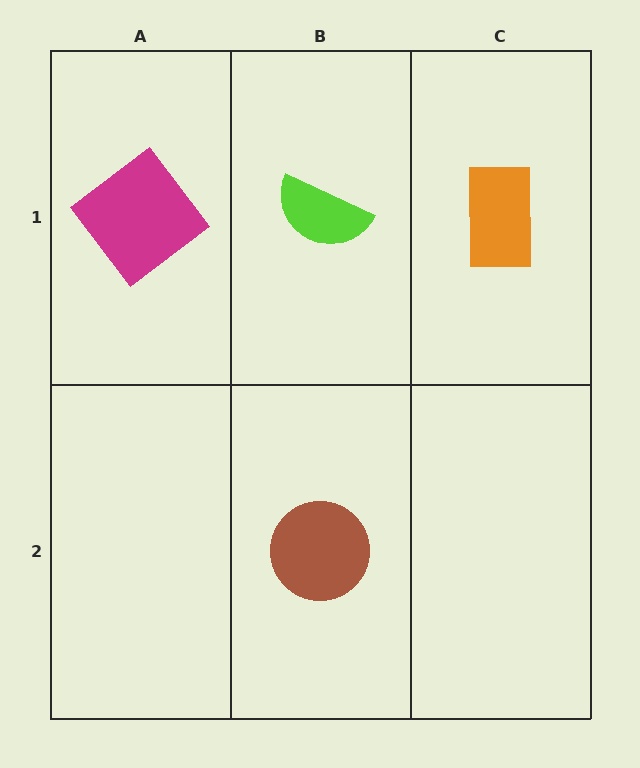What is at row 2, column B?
A brown circle.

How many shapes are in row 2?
1 shape.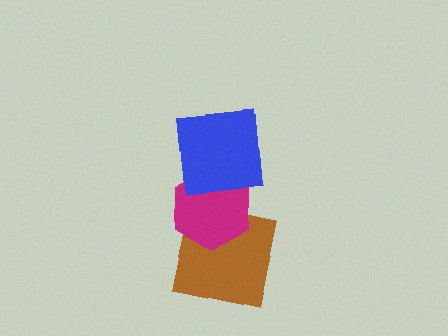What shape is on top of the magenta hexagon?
The blue square is on top of the magenta hexagon.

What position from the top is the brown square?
The brown square is 3rd from the top.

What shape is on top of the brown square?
The magenta hexagon is on top of the brown square.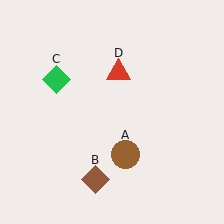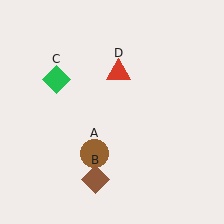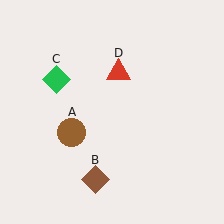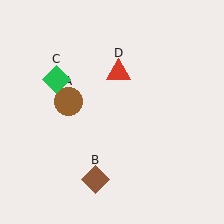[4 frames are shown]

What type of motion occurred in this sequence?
The brown circle (object A) rotated clockwise around the center of the scene.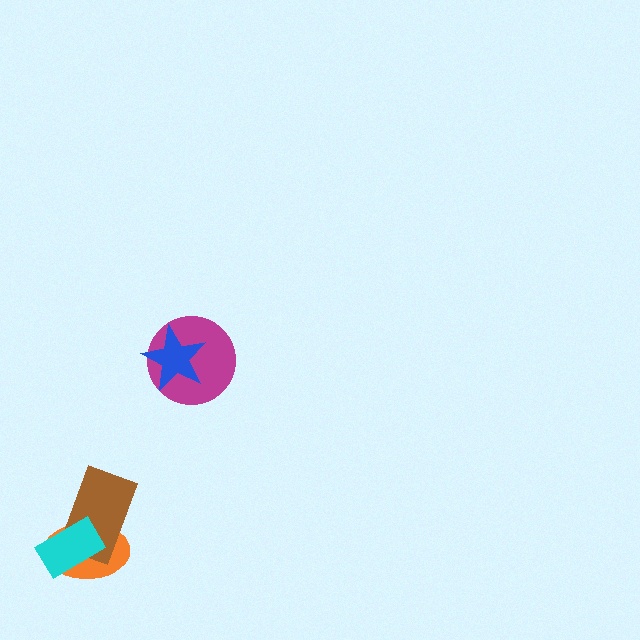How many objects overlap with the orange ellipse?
2 objects overlap with the orange ellipse.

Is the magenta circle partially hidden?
Yes, it is partially covered by another shape.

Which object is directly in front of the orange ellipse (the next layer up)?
The brown rectangle is directly in front of the orange ellipse.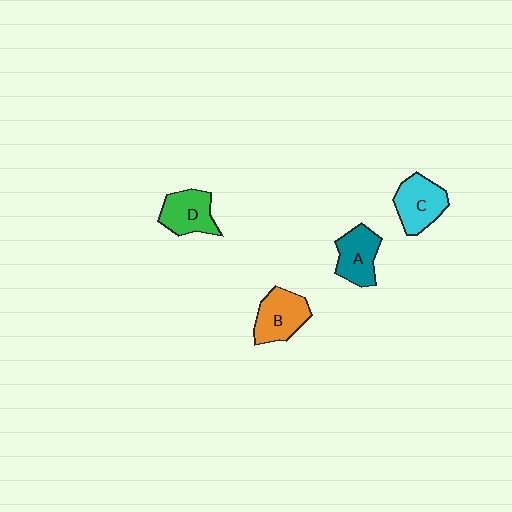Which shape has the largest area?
Shape C (cyan).